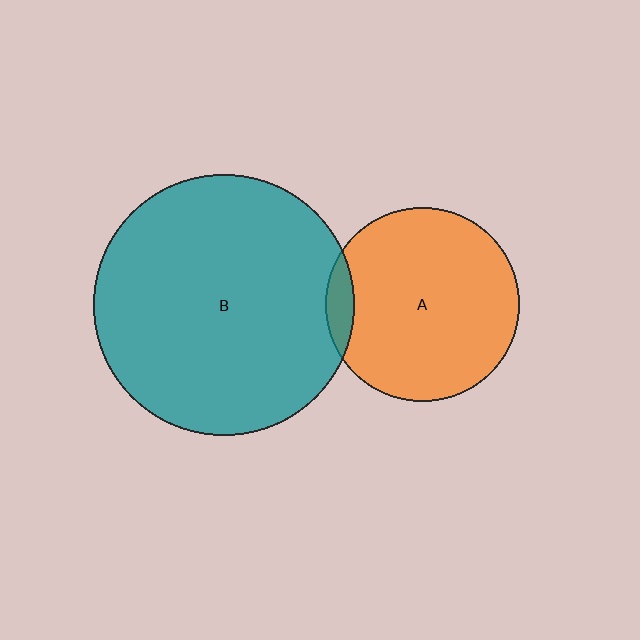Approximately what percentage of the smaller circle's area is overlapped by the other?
Approximately 10%.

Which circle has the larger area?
Circle B (teal).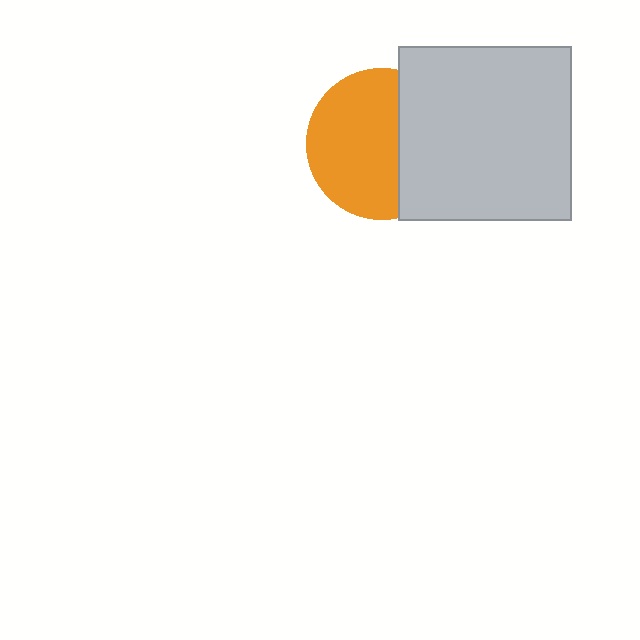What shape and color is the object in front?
The object in front is a light gray square.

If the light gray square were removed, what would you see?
You would see the complete orange circle.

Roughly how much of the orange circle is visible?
About half of it is visible (roughly 63%).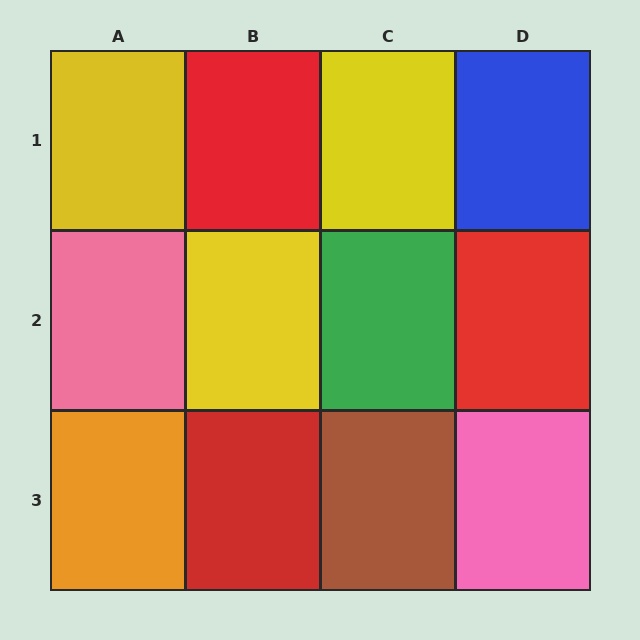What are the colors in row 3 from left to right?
Orange, red, brown, pink.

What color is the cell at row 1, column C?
Yellow.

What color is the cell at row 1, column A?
Yellow.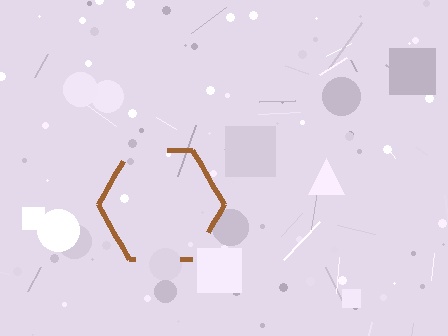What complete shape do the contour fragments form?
The contour fragments form a hexagon.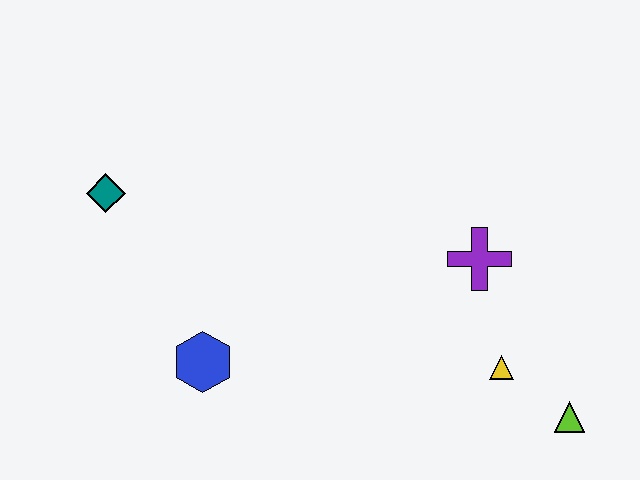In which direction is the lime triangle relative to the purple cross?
The lime triangle is below the purple cross.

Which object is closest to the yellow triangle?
The lime triangle is closest to the yellow triangle.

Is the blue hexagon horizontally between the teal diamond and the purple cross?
Yes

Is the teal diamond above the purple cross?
Yes